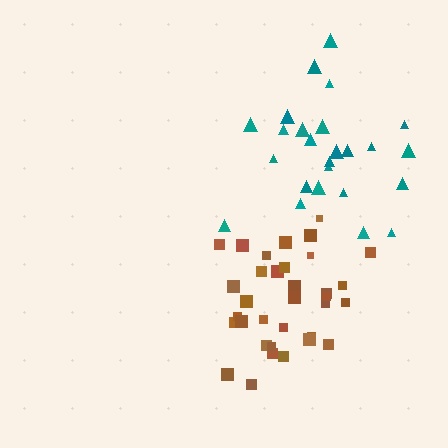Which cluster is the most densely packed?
Brown.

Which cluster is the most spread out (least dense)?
Teal.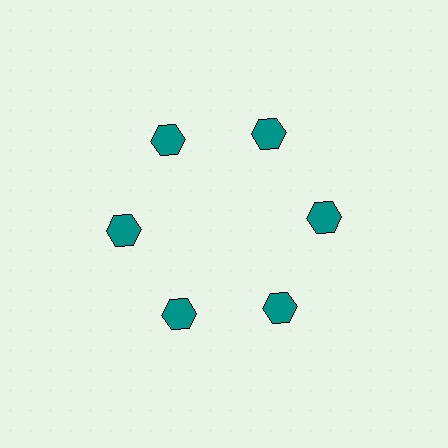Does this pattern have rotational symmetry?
Yes, this pattern has 6-fold rotational symmetry. It looks the same after rotating 60 degrees around the center.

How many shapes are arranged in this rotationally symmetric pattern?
There are 6 shapes, arranged in 6 groups of 1.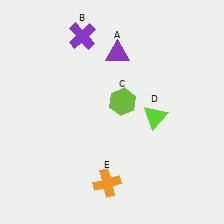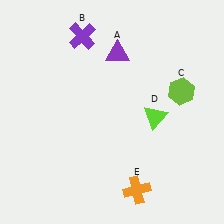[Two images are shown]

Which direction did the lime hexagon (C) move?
The lime hexagon (C) moved right.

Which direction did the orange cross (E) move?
The orange cross (E) moved right.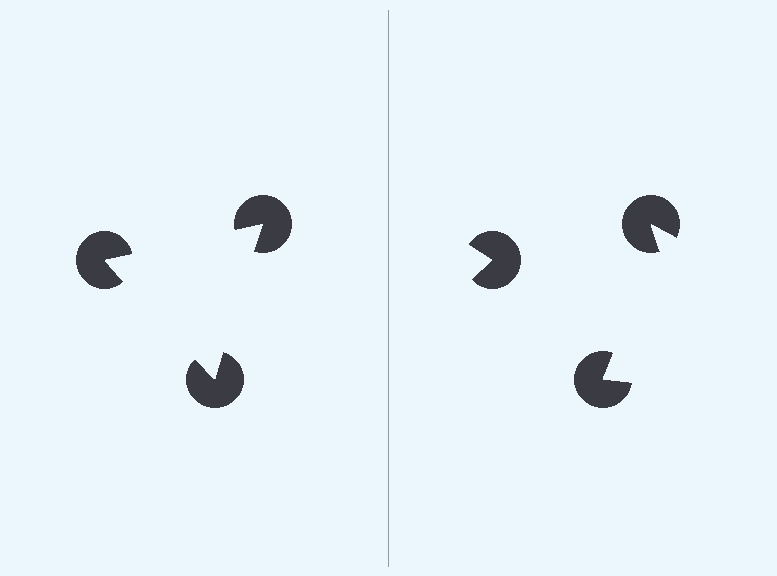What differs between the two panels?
The pac-man discs are positioned identically on both sides; only the wedge orientations differ. On the left they align to a triangle; on the right they are misaligned.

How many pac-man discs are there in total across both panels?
6 — 3 on each side.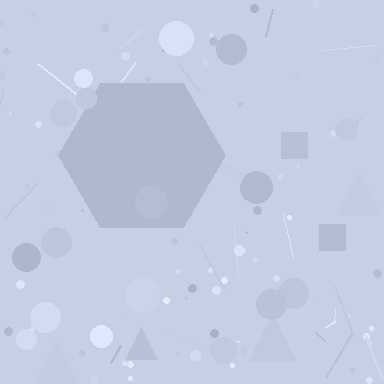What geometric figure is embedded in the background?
A hexagon is embedded in the background.